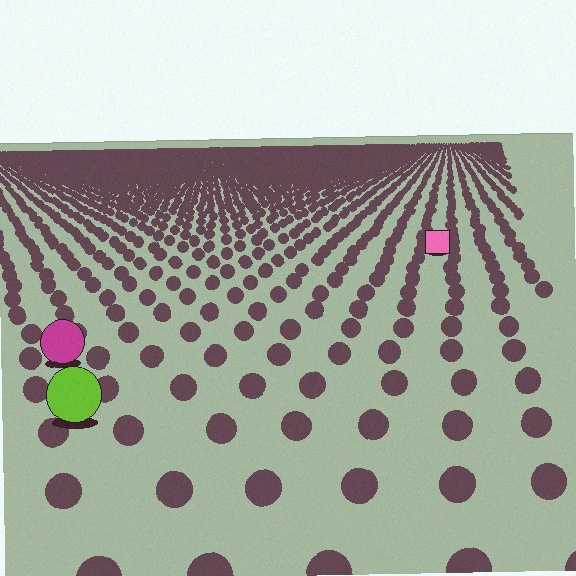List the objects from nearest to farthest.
From nearest to farthest: the lime circle, the magenta circle, the pink square.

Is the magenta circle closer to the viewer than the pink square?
Yes. The magenta circle is closer — you can tell from the texture gradient: the ground texture is coarser near it.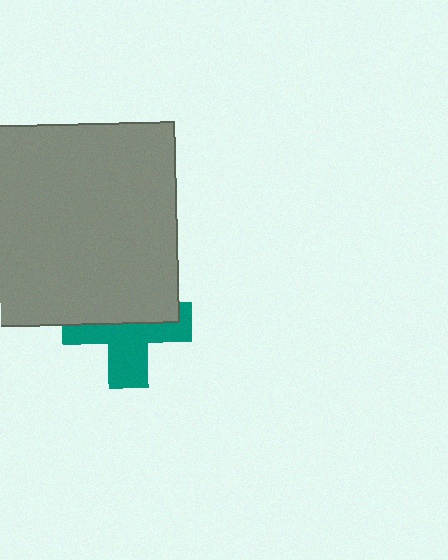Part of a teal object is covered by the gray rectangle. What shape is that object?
It is a cross.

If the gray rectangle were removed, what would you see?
You would see the complete teal cross.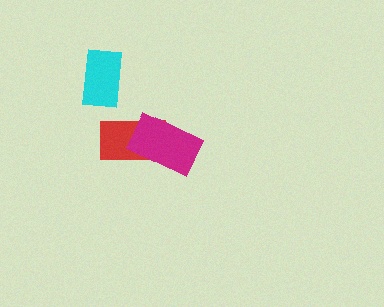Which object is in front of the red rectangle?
The magenta rectangle is in front of the red rectangle.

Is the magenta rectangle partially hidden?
No, no other shape covers it.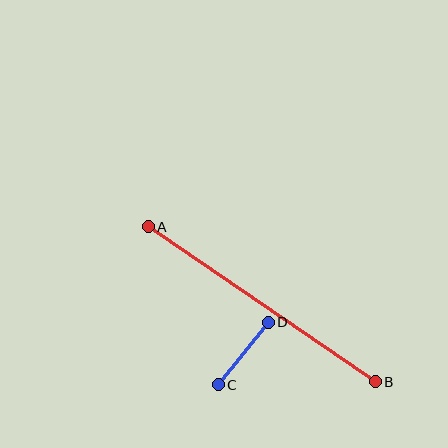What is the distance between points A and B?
The distance is approximately 275 pixels.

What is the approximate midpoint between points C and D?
The midpoint is at approximately (243, 354) pixels.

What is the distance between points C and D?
The distance is approximately 80 pixels.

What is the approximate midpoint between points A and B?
The midpoint is at approximately (262, 304) pixels.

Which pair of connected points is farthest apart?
Points A and B are farthest apart.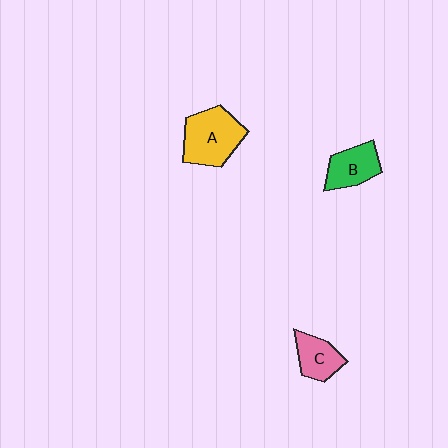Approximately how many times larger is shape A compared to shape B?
Approximately 1.5 times.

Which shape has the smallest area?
Shape C (pink).